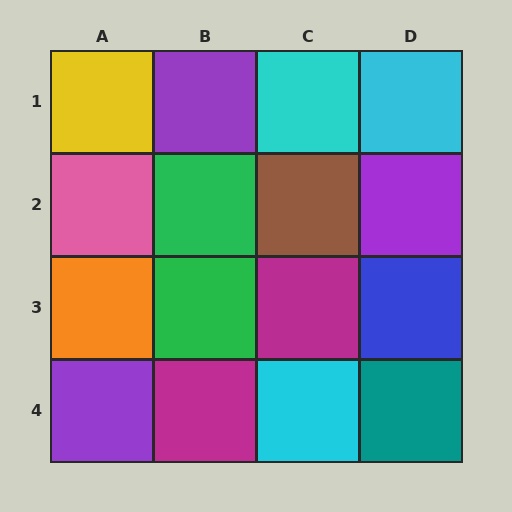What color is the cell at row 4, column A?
Purple.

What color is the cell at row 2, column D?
Purple.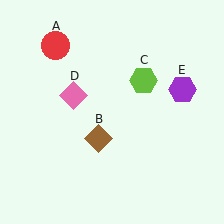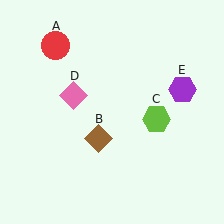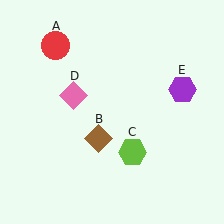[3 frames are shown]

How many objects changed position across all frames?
1 object changed position: lime hexagon (object C).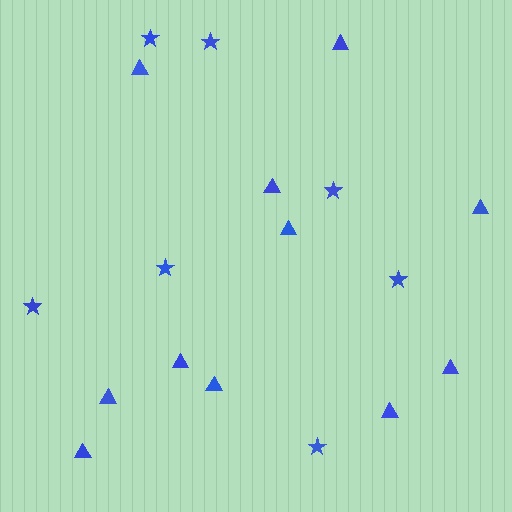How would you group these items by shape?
There are 2 groups: one group of stars (7) and one group of triangles (11).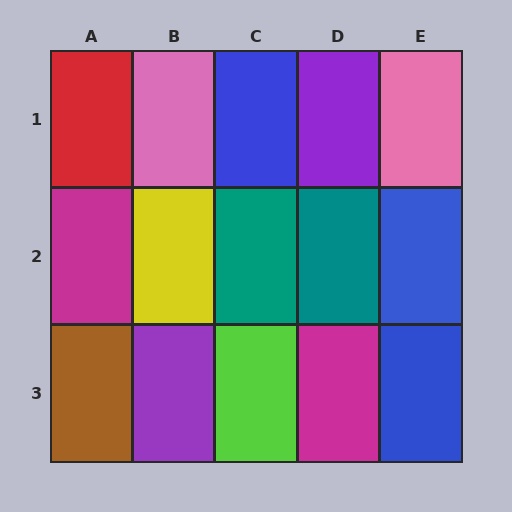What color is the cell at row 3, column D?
Magenta.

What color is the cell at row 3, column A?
Brown.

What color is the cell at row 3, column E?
Blue.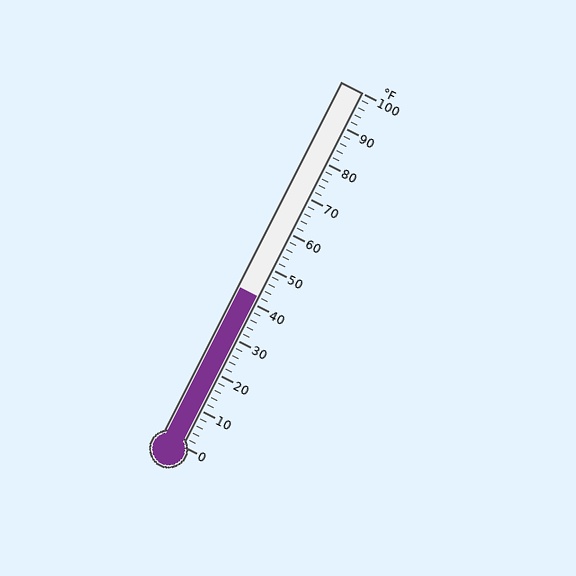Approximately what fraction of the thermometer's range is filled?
The thermometer is filled to approximately 40% of its range.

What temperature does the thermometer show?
The thermometer shows approximately 42°F.